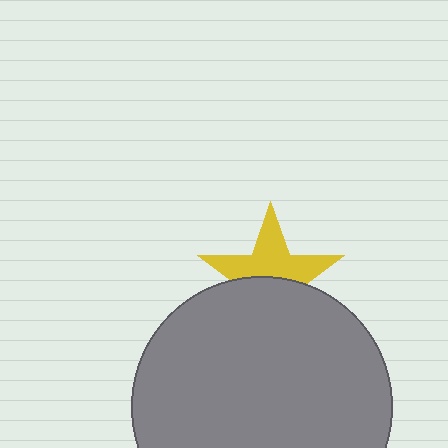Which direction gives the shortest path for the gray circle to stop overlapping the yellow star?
Moving down gives the shortest separation.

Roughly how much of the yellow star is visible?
About half of it is visible (roughly 53%).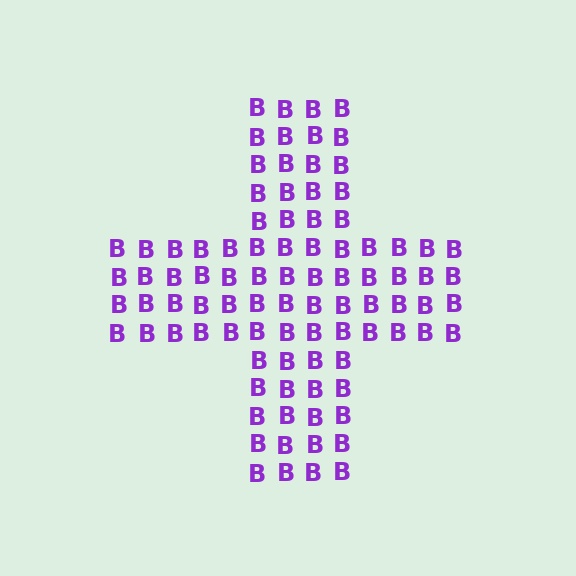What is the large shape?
The large shape is a cross.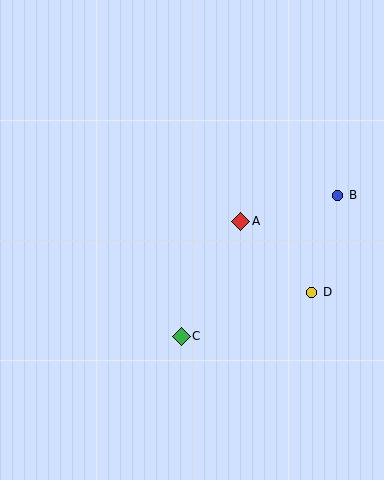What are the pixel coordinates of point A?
Point A is at (241, 221).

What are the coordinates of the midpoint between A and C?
The midpoint between A and C is at (211, 279).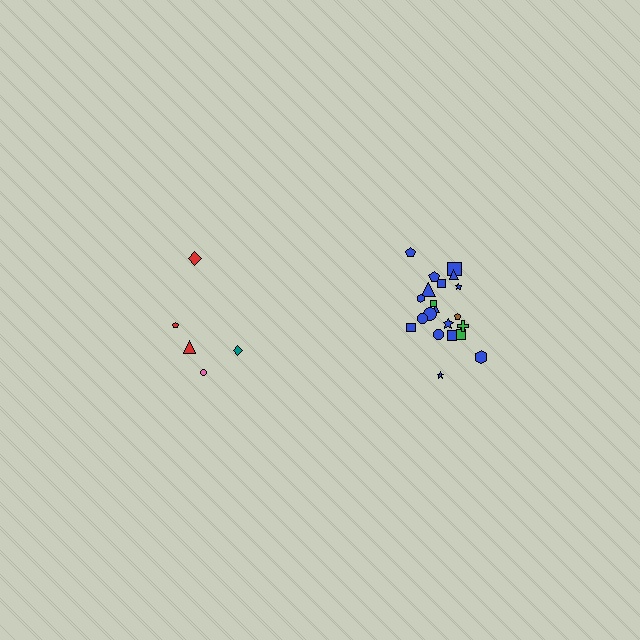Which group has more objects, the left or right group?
The right group.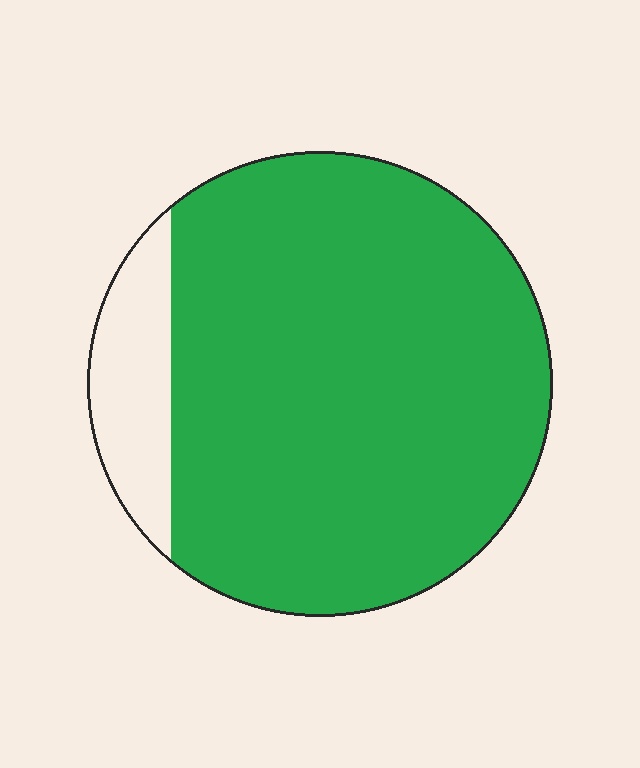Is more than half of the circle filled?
Yes.